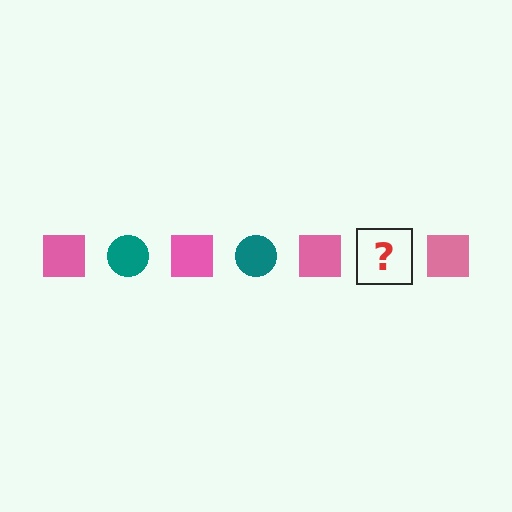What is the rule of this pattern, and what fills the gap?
The rule is that the pattern alternates between pink square and teal circle. The gap should be filled with a teal circle.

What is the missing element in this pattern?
The missing element is a teal circle.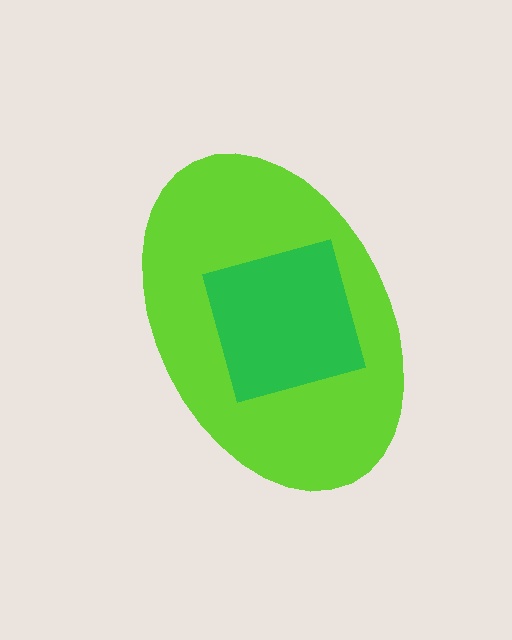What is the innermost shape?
The green diamond.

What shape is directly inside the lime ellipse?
The green diamond.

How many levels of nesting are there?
2.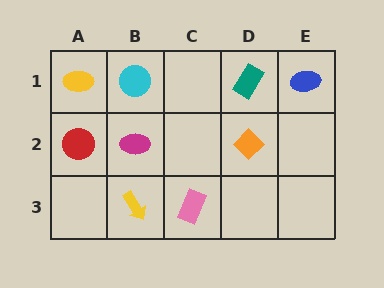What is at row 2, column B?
A magenta ellipse.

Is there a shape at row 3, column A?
No, that cell is empty.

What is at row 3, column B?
A yellow arrow.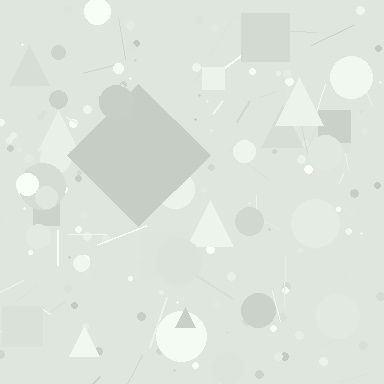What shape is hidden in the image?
A diamond is hidden in the image.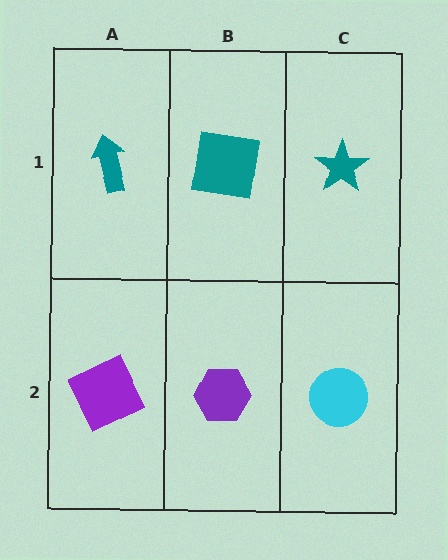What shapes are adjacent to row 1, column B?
A purple hexagon (row 2, column B), a teal arrow (row 1, column A), a teal star (row 1, column C).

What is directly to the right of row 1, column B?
A teal star.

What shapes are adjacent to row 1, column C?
A cyan circle (row 2, column C), a teal square (row 1, column B).